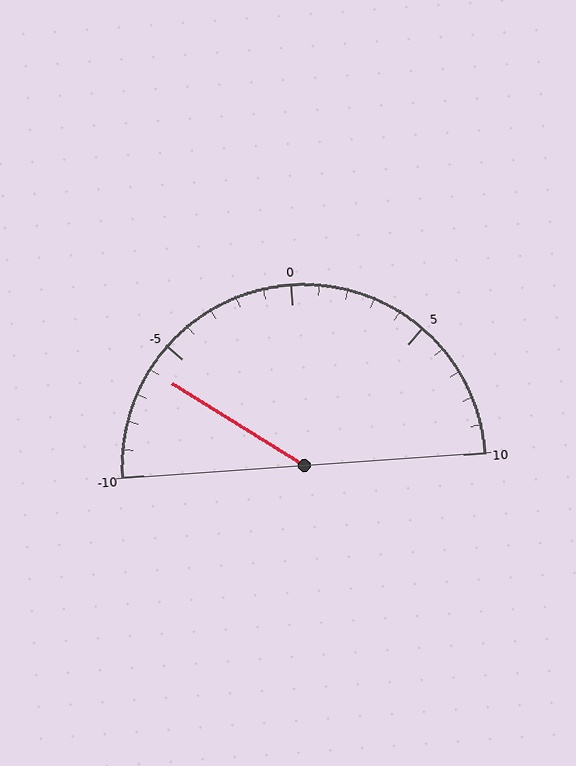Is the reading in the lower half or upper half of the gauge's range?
The reading is in the lower half of the range (-10 to 10).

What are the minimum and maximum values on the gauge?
The gauge ranges from -10 to 10.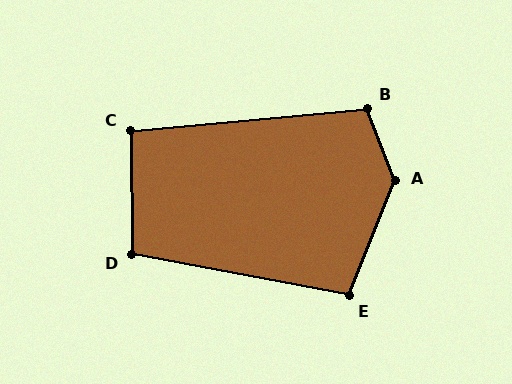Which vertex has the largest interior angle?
A, at approximately 138 degrees.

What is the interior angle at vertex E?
Approximately 101 degrees (obtuse).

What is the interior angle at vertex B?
Approximately 105 degrees (obtuse).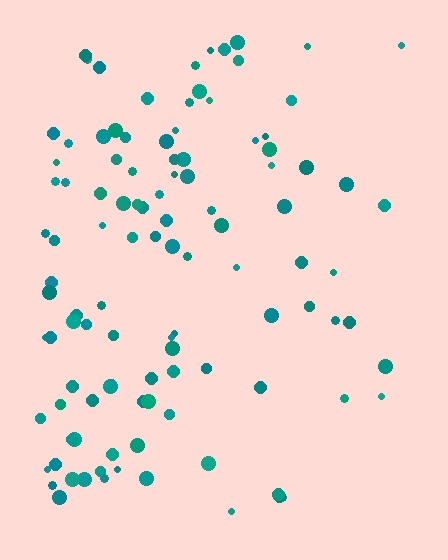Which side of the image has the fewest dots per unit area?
The right.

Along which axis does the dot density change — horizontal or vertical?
Horizontal.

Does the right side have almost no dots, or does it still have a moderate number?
Still a moderate number, just noticeably fewer than the left.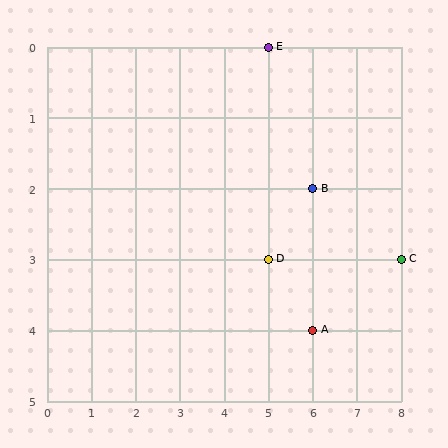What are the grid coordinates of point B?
Point B is at grid coordinates (6, 2).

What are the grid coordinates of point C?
Point C is at grid coordinates (8, 3).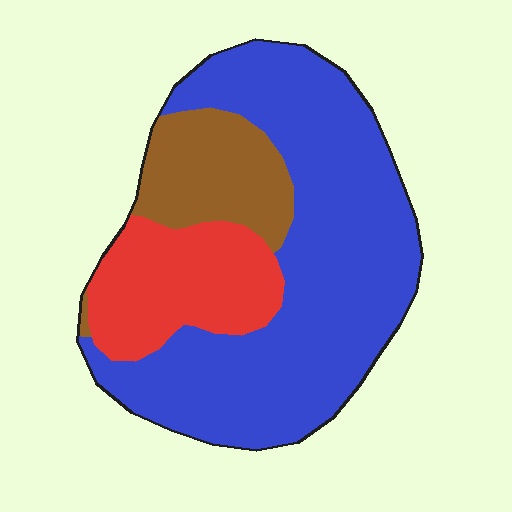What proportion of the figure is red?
Red covers 21% of the figure.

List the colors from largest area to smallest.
From largest to smallest: blue, red, brown.